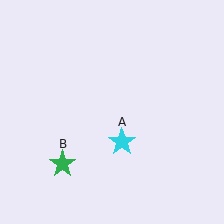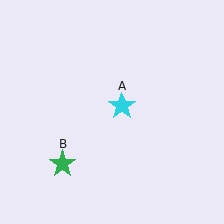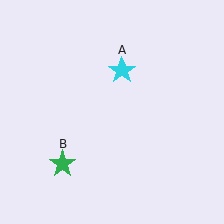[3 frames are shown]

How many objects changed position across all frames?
1 object changed position: cyan star (object A).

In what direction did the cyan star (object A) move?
The cyan star (object A) moved up.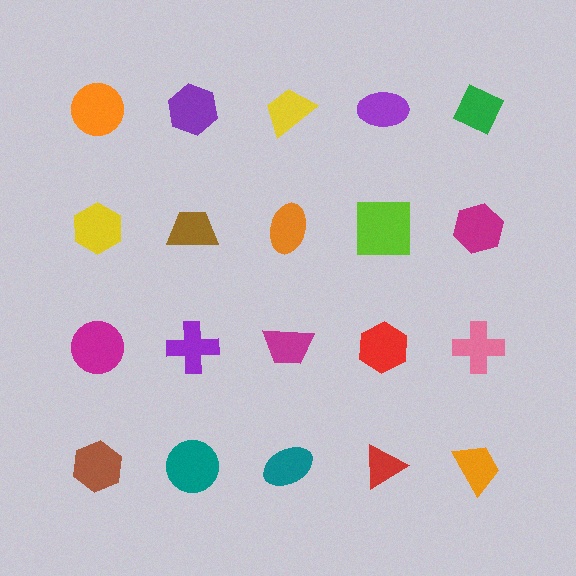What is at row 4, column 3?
A teal ellipse.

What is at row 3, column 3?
A magenta trapezoid.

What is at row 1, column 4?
A purple ellipse.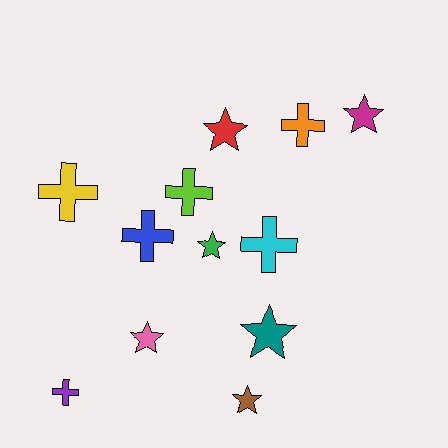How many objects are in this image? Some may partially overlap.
There are 12 objects.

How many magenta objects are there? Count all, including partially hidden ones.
There is 1 magenta object.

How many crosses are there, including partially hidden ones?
There are 6 crosses.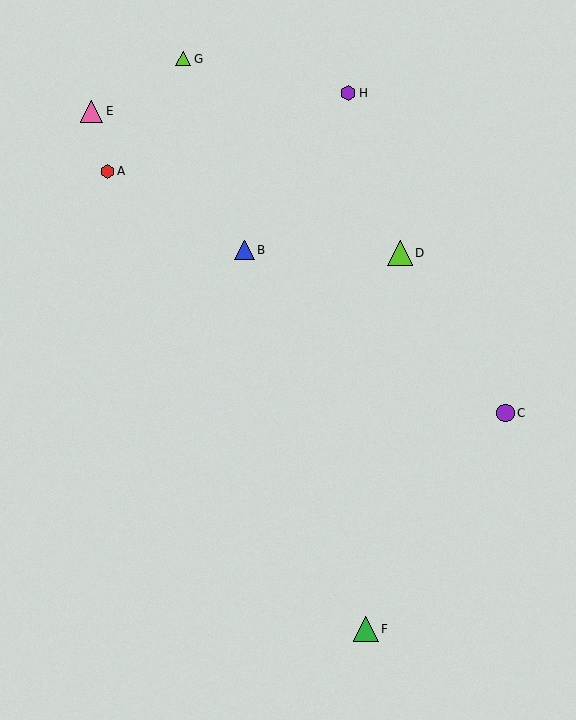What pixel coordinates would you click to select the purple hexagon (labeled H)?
Click at (348, 93) to select the purple hexagon H.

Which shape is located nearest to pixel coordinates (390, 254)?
The lime triangle (labeled D) at (400, 253) is nearest to that location.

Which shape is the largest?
The lime triangle (labeled D) is the largest.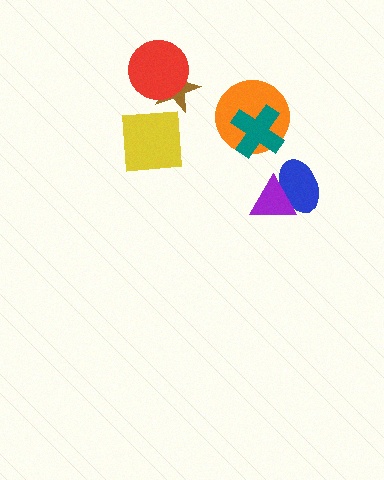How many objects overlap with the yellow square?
0 objects overlap with the yellow square.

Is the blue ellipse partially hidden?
Yes, it is partially covered by another shape.